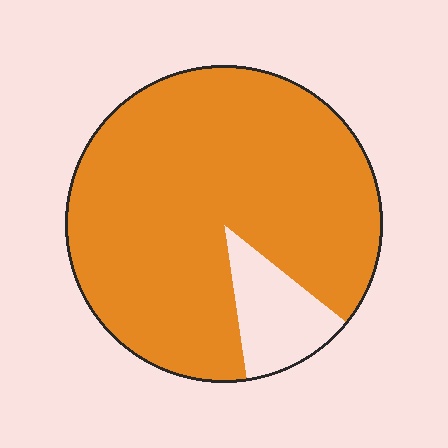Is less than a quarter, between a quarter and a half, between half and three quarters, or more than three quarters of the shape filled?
More than three quarters.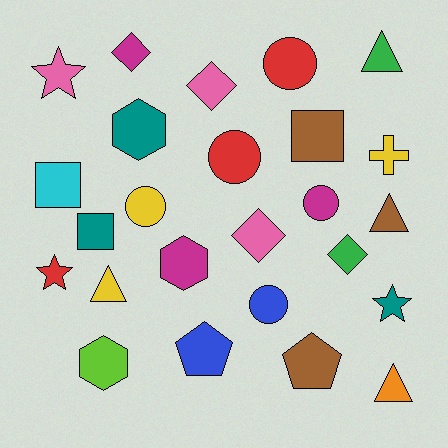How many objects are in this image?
There are 25 objects.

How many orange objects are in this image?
There is 1 orange object.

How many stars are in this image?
There are 3 stars.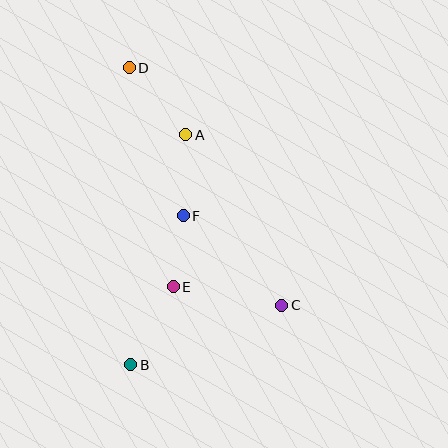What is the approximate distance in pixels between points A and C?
The distance between A and C is approximately 196 pixels.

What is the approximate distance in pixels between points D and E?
The distance between D and E is approximately 223 pixels.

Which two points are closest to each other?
Points E and F are closest to each other.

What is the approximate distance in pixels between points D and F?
The distance between D and F is approximately 158 pixels.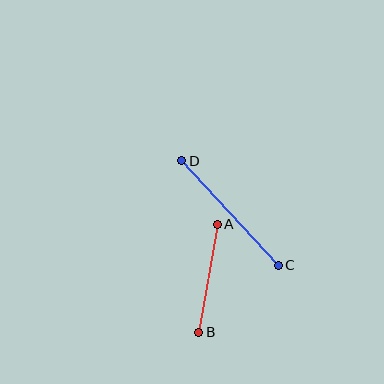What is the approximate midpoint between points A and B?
The midpoint is at approximately (208, 278) pixels.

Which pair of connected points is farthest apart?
Points C and D are farthest apart.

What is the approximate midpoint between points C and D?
The midpoint is at approximately (230, 213) pixels.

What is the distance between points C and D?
The distance is approximately 142 pixels.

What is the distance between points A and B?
The distance is approximately 109 pixels.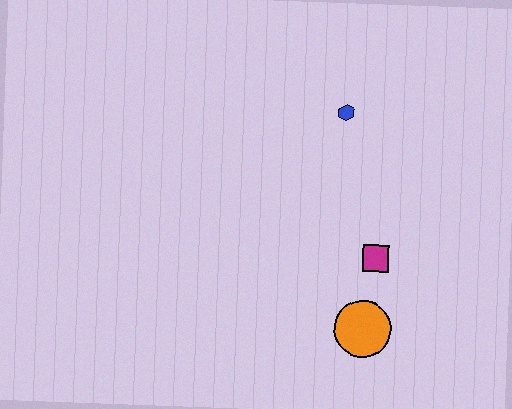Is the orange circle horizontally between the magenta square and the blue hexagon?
Yes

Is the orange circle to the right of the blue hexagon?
Yes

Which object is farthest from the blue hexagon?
The orange circle is farthest from the blue hexagon.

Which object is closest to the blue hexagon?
The magenta square is closest to the blue hexagon.